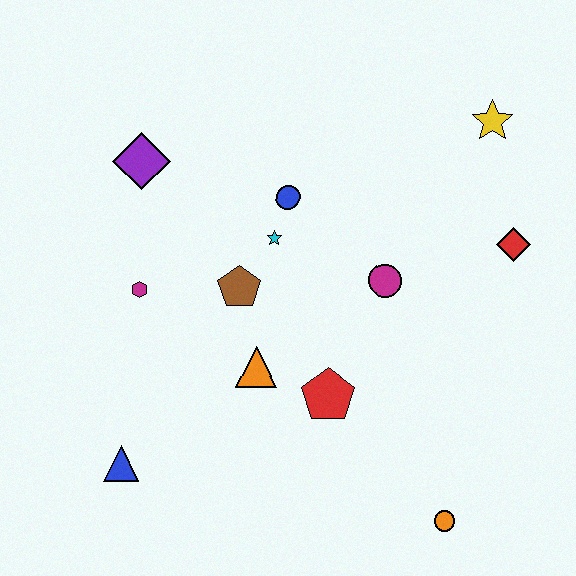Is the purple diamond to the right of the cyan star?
No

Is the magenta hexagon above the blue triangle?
Yes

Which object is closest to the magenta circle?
The cyan star is closest to the magenta circle.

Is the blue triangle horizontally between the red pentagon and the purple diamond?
No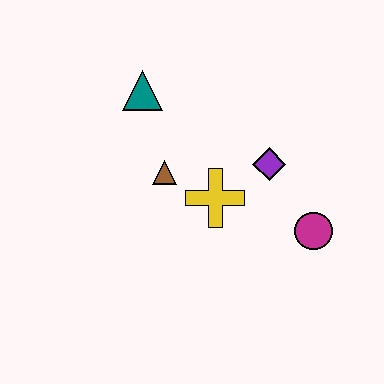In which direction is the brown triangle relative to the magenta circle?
The brown triangle is to the left of the magenta circle.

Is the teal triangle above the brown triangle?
Yes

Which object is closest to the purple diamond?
The yellow cross is closest to the purple diamond.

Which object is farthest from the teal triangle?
The magenta circle is farthest from the teal triangle.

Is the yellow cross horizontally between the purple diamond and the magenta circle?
No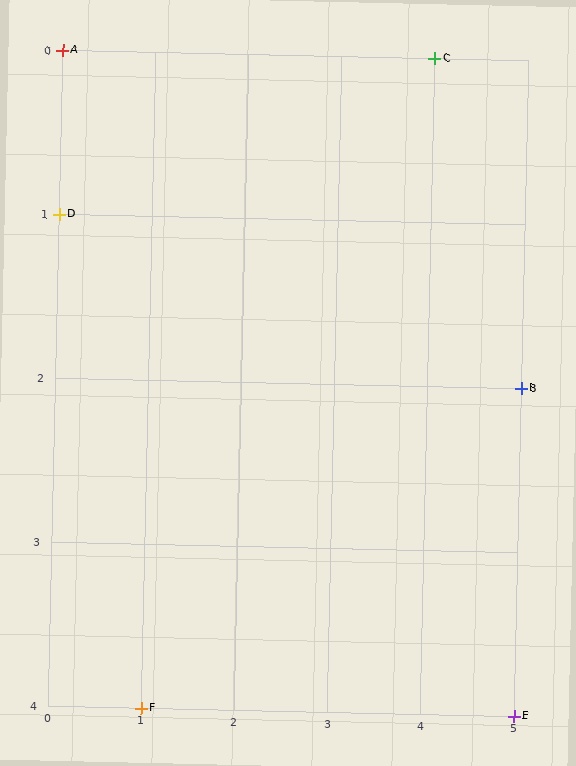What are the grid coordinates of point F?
Point F is at grid coordinates (1, 4).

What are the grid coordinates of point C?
Point C is at grid coordinates (4, 0).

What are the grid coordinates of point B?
Point B is at grid coordinates (5, 2).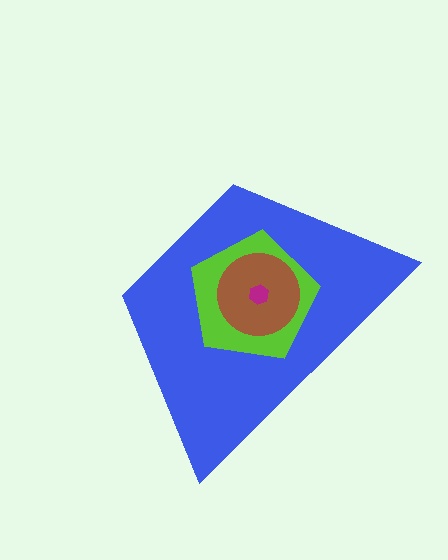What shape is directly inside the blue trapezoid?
The lime pentagon.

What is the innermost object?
The magenta hexagon.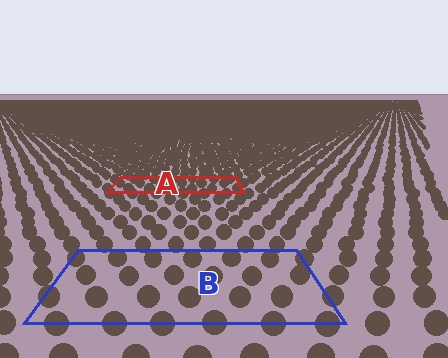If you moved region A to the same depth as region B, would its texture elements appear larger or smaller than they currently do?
They would appear larger. At a closer depth, the same texture elements are projected at a bigger on-screen size.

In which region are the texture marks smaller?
The texture marks are smaller in region A, because it is farther away.